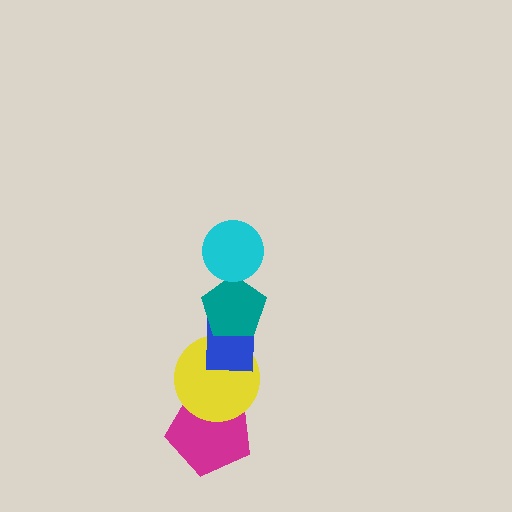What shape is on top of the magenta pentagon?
The yellow circle is on top of the magenta pentagon.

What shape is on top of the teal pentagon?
The cyan circle is on top of the teal pentagon.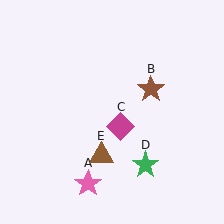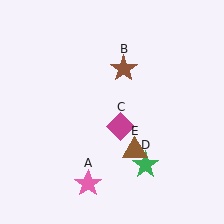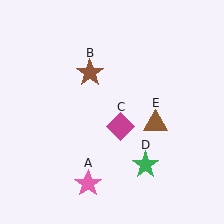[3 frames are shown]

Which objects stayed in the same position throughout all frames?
Pink star (object A) and magenta diamond (object C) and green star (object D) remained stationary.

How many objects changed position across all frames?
2 objects changed position: brown star (object B), brown triangle (object E).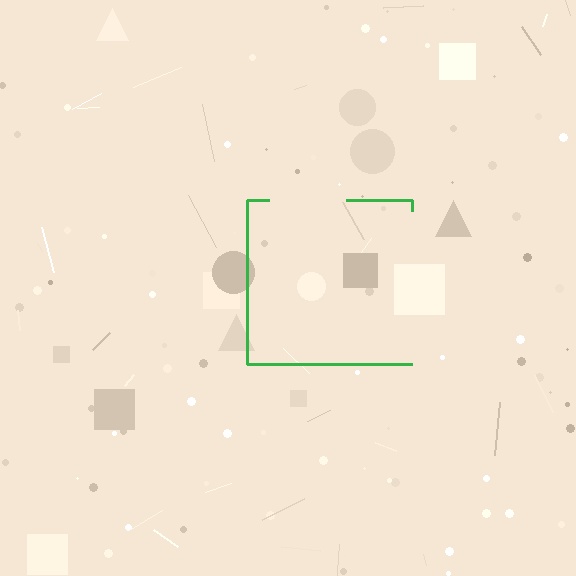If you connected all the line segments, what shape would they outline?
They would outline a square.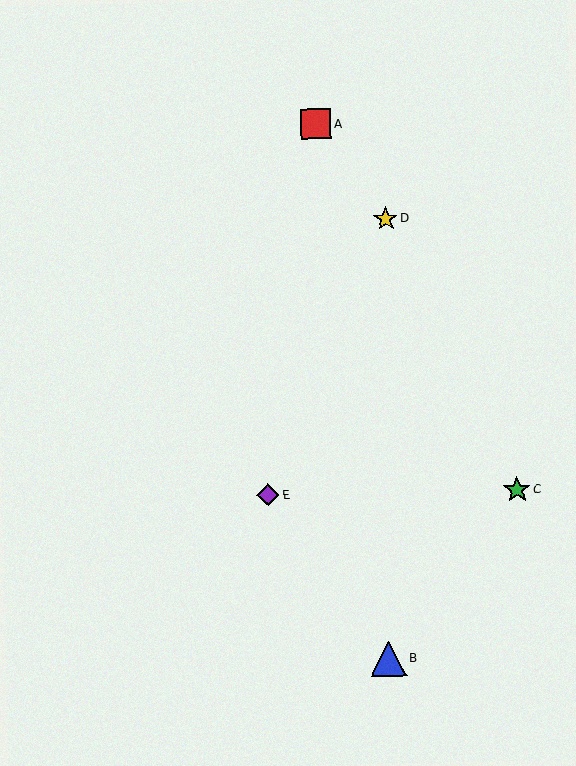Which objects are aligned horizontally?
Objects C, E are aligned horizontally.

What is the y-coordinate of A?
Object A is at y≈124.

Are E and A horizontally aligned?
No, E is at y≈495 and A is at y≈124.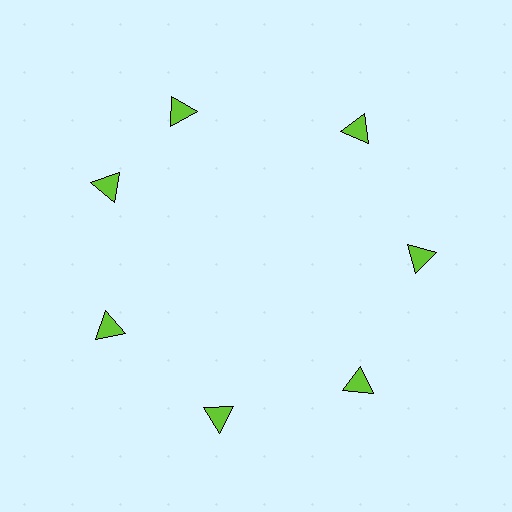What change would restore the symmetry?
The symmetry would be restored by rotating it back into even spacing with its neighbors so that all 7 triangles sit at equal angles and equal distance from the center.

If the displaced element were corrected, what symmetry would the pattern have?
It would have 7-fold rotational symmetry — the pattern would map onto itself every 51 degrees.